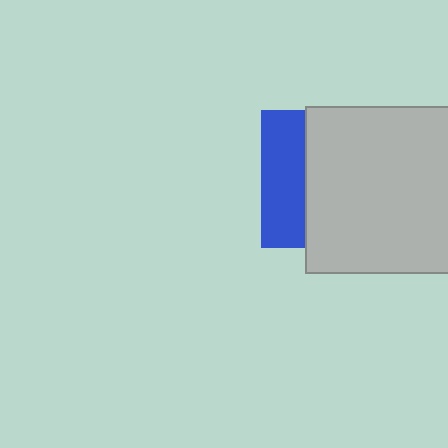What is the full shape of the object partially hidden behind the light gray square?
The partially hidden object is a blue square.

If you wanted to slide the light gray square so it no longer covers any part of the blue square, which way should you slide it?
Slide it right — that is the most direct way to separate the two shapes.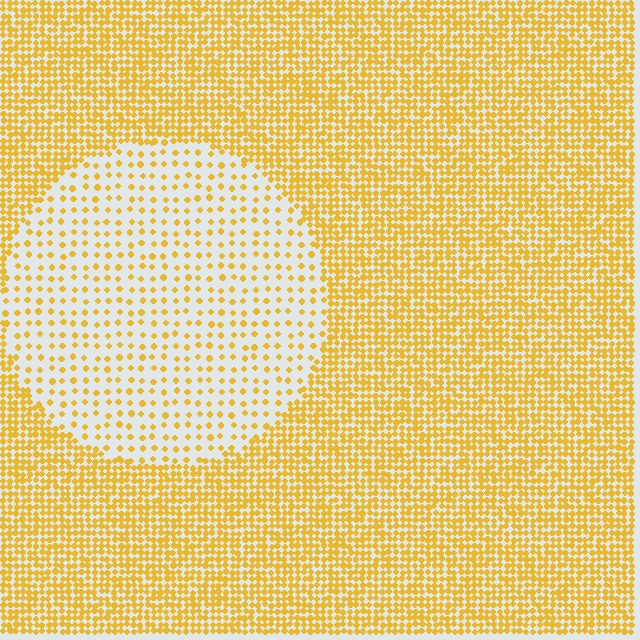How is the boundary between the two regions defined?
The boundary is defined by a change in element density (approximately 3.0x ratio). All elements are the same color, size, and shape.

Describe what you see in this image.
The image contains small yellow elements arranged at two different densities. A circle-shaped region is visible where the elements are less densely packed than the surrounding area.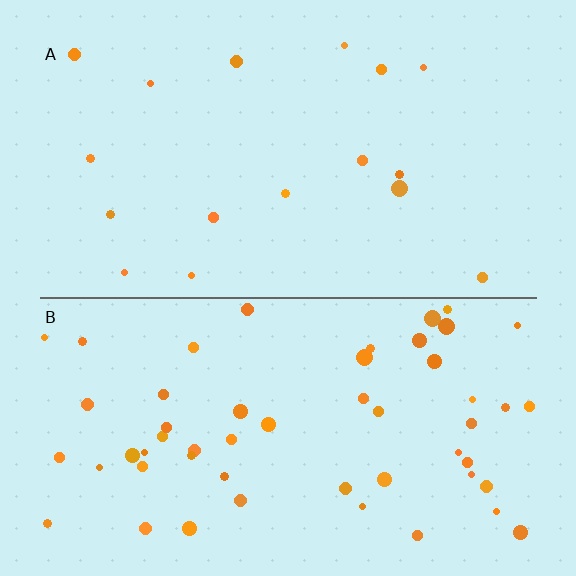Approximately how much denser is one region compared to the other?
Approximately 3.3× — region B over region A.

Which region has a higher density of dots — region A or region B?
B (the bottom).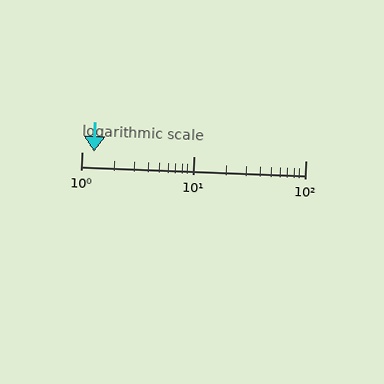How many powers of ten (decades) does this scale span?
The scale spans 2 decades, from 1 to 100.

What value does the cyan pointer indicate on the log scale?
The pointer indicates approximately 1.3.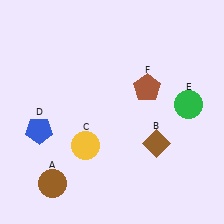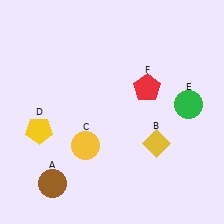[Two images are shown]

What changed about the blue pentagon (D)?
In Image 1, D is blue. In Image 2, it changed to yellow.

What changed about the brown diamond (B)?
In Image 1, B is brown. In Image 2, it changed to yellow.